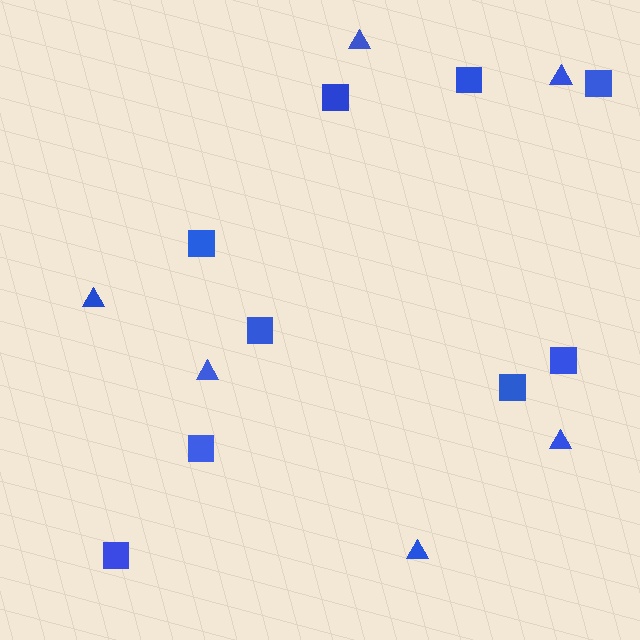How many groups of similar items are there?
There are 2 groups: one group of triangles (6) and one group of squares (9).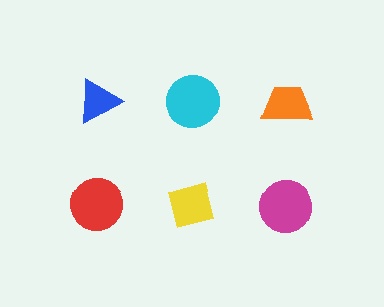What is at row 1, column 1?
A blue triangle.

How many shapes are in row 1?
3 shapes.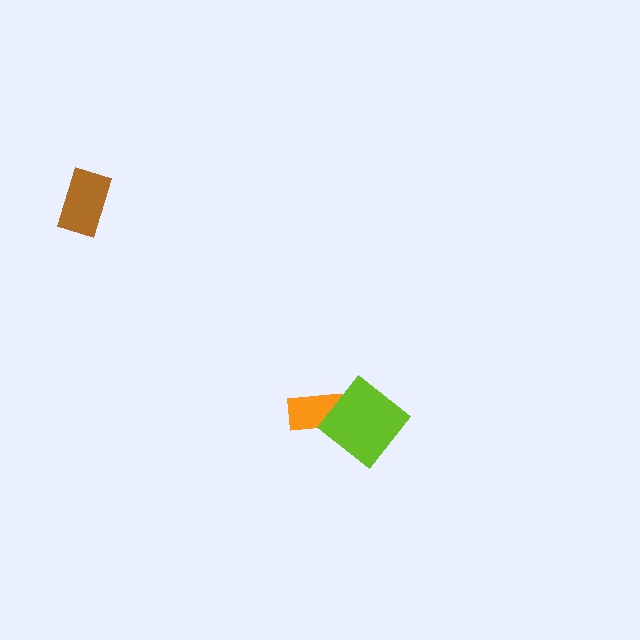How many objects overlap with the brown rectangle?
0 objects overlap with the brown rectangle.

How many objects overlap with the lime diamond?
1 object overlaps with the lime diamond.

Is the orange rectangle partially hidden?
Yes, it is partially covered by another shape.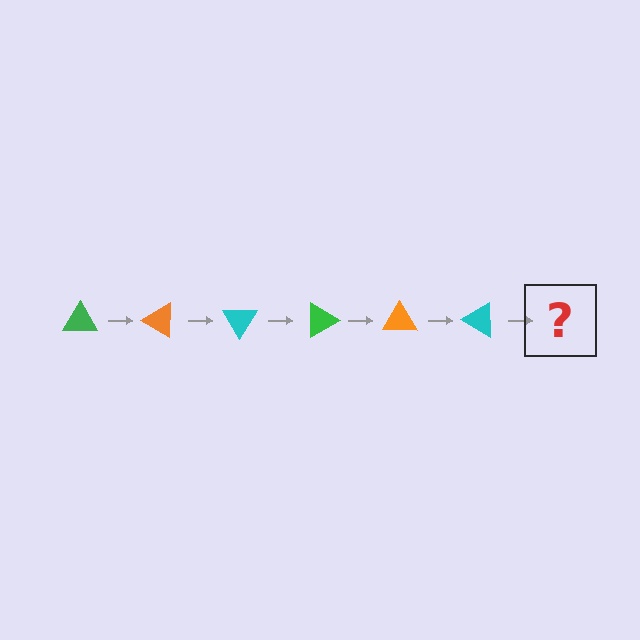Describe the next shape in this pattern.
It should be a green triangle, rotated 180 degrees from the start.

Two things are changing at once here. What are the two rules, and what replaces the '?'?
The two rules are that it rotates 30 degrees each step and the color cycles through green, orange, and cyan. The '?' should be a green triangle, rotated 180 degrees from the start.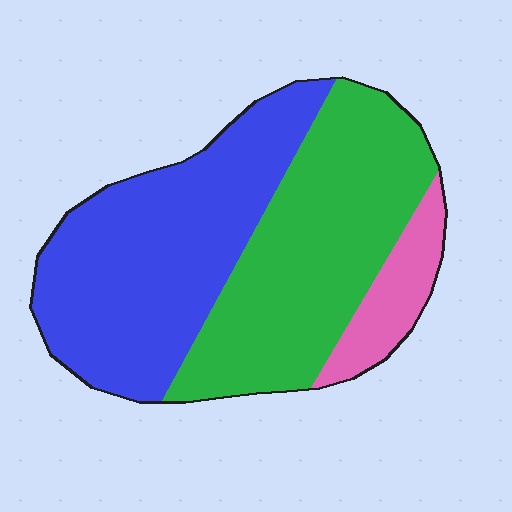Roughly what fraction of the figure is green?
Green covers 43% of the figure.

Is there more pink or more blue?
Blue.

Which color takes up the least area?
Pink, at roughly 10%.